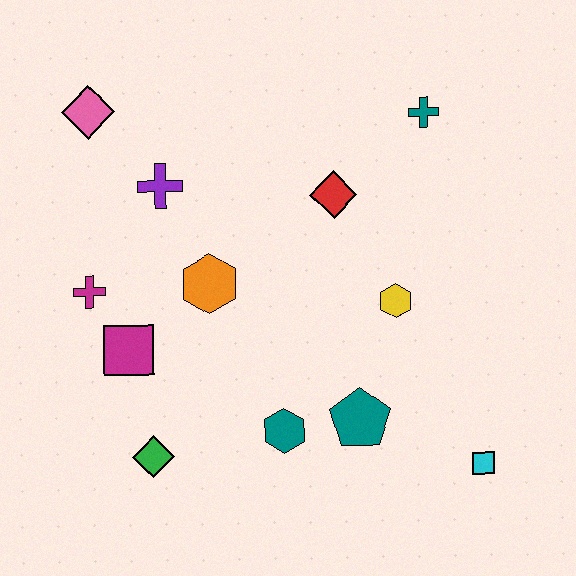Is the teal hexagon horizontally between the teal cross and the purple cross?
Yes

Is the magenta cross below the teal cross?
Yes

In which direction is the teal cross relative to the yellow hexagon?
The teal cross is above the yellow hexagon.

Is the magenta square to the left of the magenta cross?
No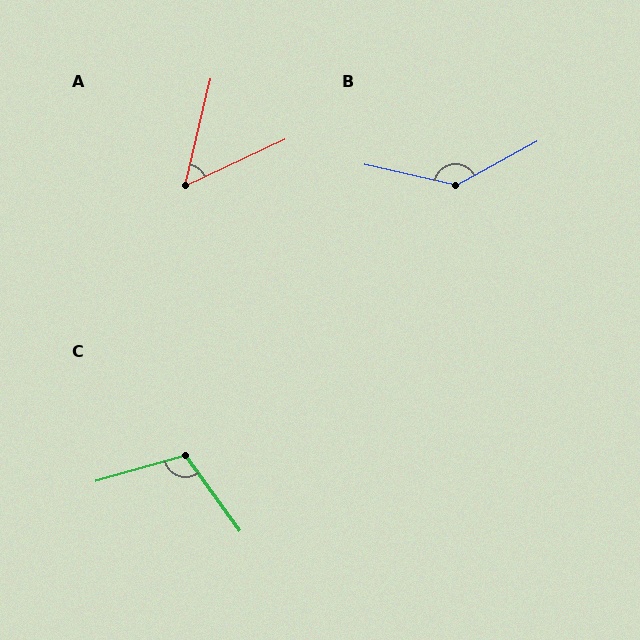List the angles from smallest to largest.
A (52°), C (110°), B (139°).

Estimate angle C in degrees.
Approximately 110 degrees.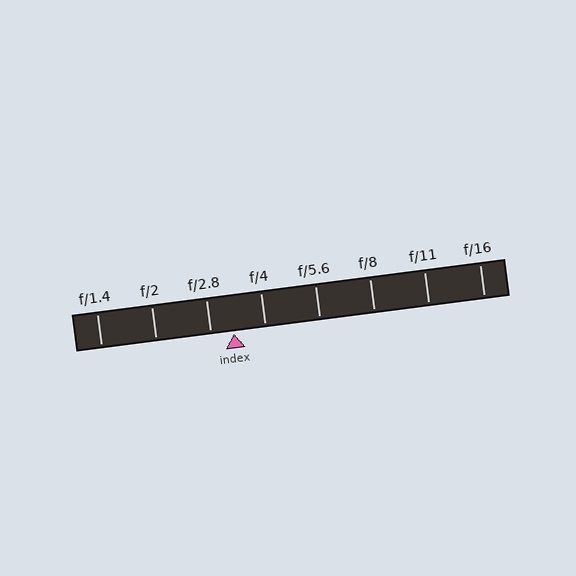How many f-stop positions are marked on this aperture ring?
There are 8 f-stop positions marked.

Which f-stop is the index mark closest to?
The index mark is closest to f/2.8.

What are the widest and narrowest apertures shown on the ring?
The widest aperture shown is f/1.4 and the narrowest is f/16.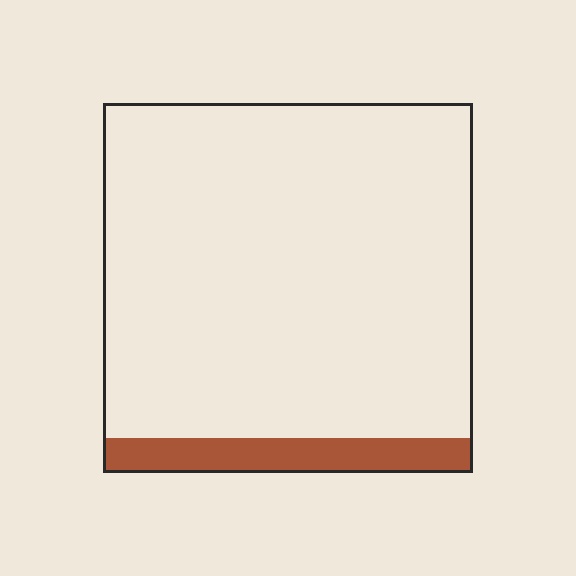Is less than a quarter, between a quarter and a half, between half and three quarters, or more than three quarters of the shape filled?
Less than a quarter.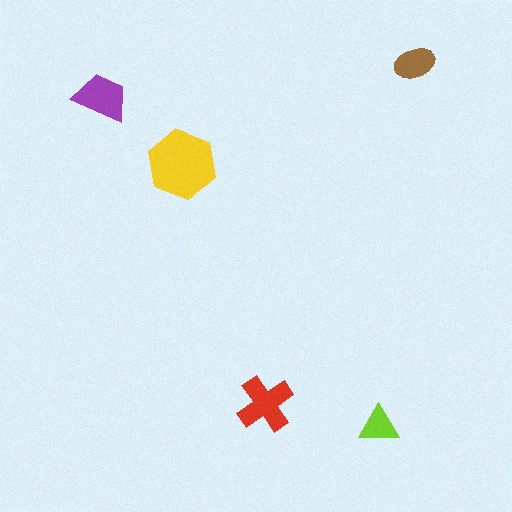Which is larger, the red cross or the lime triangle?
The red cross.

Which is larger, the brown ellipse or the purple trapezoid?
The purple trapezoid.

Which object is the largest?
The yellow hexagon.